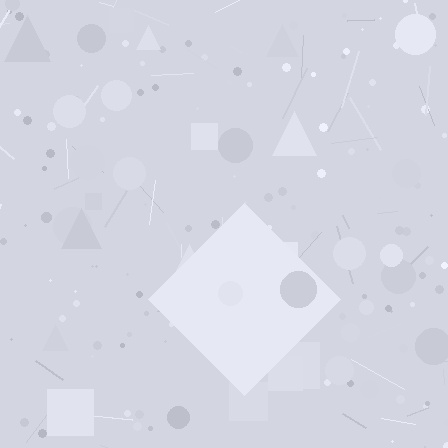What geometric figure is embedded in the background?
A diamond is embedded in the background.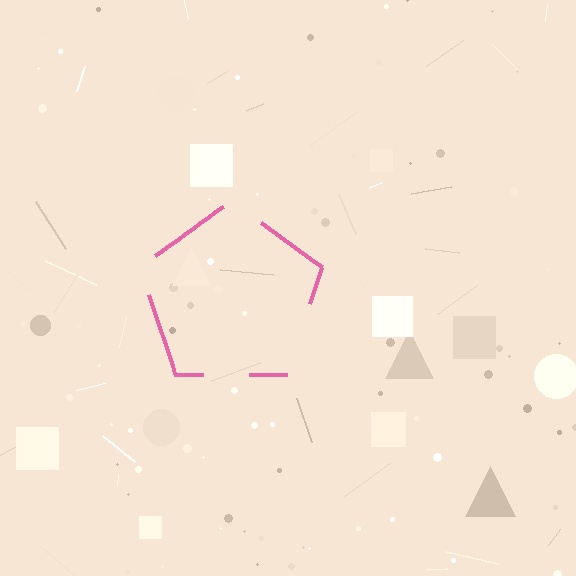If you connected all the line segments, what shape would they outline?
They would outline a pentagon.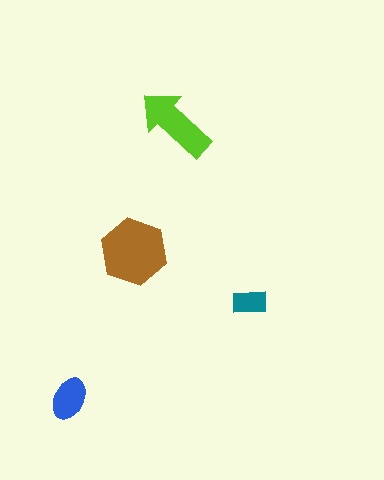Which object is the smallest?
The teal rectangle.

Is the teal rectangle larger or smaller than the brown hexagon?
Smaller.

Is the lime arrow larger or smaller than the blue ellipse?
Larger.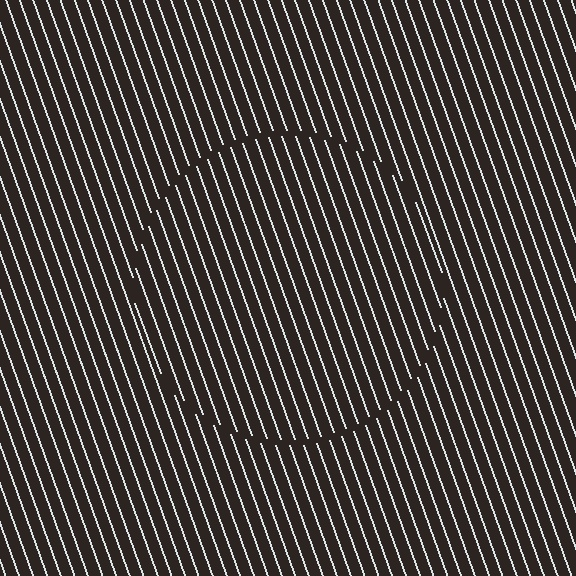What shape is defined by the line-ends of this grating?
An illusory circle. The interior of the shape contains the same grating, shifted by half a period — the contour is defined by the phase discontinuity where line-ends from the inner and outer gratings abut.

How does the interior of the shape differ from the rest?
The interior of the shape contains the same grating, shifted by half a period — the contour is defined by the phase discontinuity where line-ends from the inner and outer gratings abut.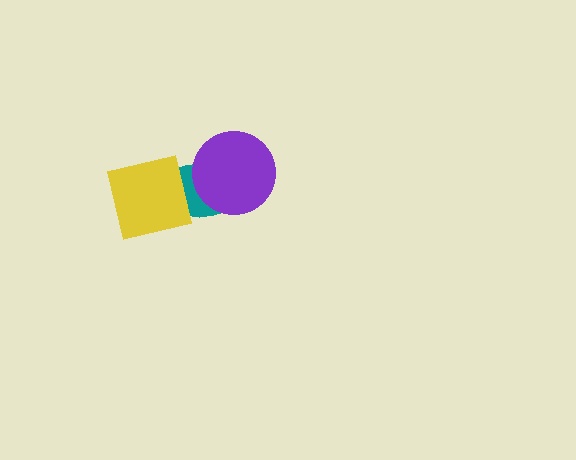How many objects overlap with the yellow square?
1 object overlaps with the yellow square.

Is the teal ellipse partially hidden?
Yes, it is partially covered by another shape.